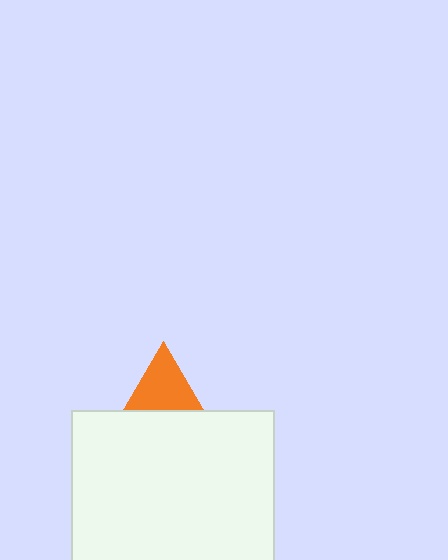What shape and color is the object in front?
The object in front is a white rectangle.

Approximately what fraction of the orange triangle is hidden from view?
Roughly 49% of the orange triangle is hidden behind the white rectangle.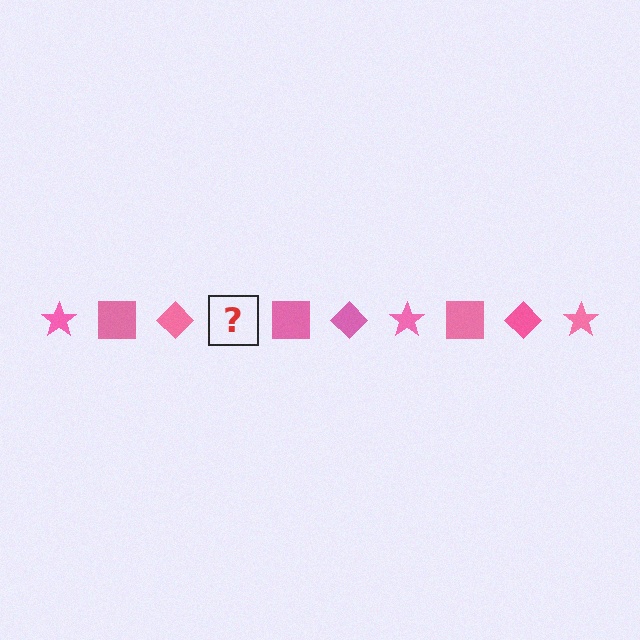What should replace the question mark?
The question mark should be replaced with a pink star.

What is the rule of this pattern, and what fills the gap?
The rule is that the pattern cycles through star, square, diamond shapes in pink. The gap should be filled with a pink star.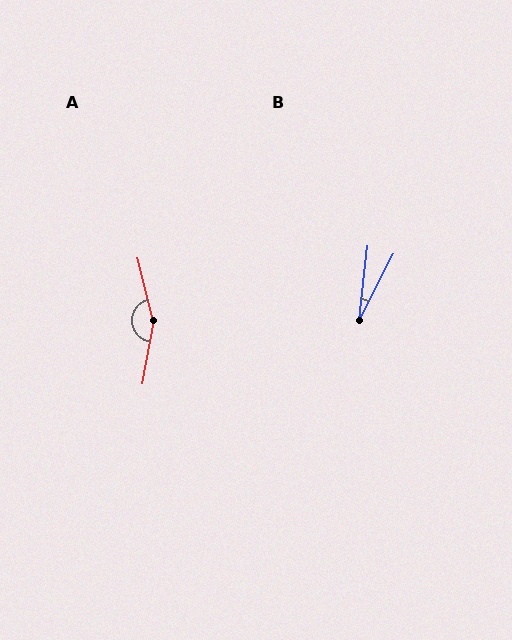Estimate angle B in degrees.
Approximately 21 degrees.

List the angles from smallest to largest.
B (21°), A (156°).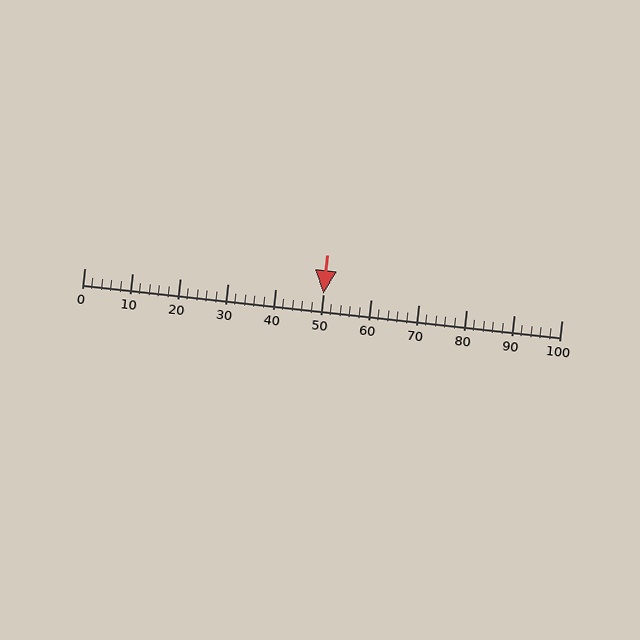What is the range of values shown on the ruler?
The ruler shows values from 0 to 100.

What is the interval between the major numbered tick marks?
The major tick marks are spaced 10 units apart.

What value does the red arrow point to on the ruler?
The red arrow points to approximately 50.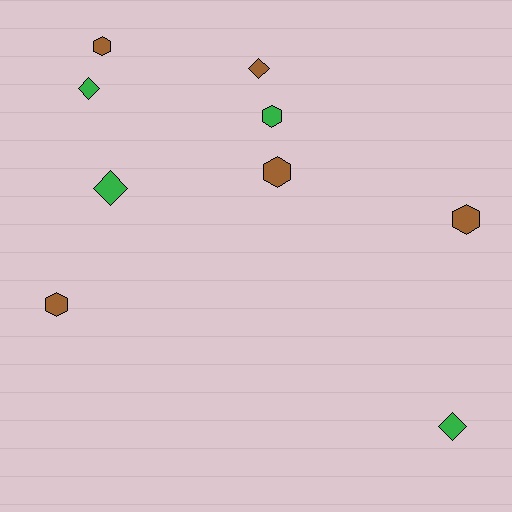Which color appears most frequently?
Brown, with 5 objects.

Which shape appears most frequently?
Hexagon, with 5 objects.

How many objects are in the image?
There are 9 objects.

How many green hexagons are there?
There is 1 green hexagon.